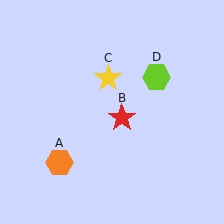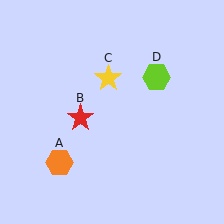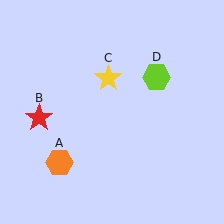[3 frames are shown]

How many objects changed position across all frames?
1 object changed position: red star (object B).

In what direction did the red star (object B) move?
The red star (object B) moved left.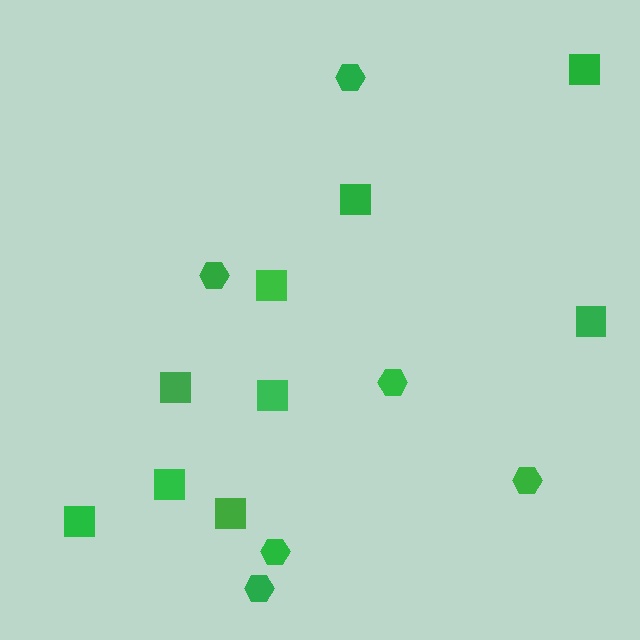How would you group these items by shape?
There are 2 groups: one group of hexagons (6) and one group of squares (9).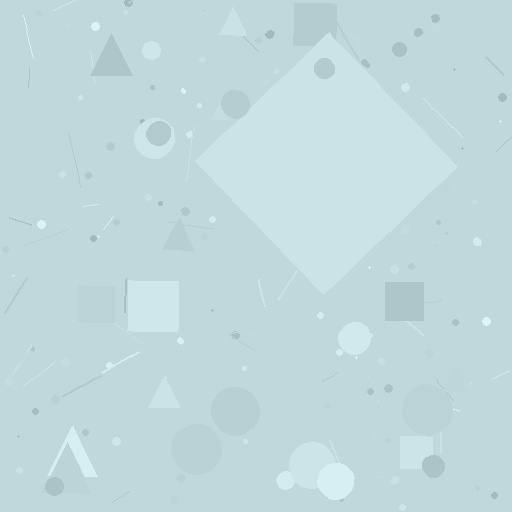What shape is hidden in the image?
A diamond is hidden in the image.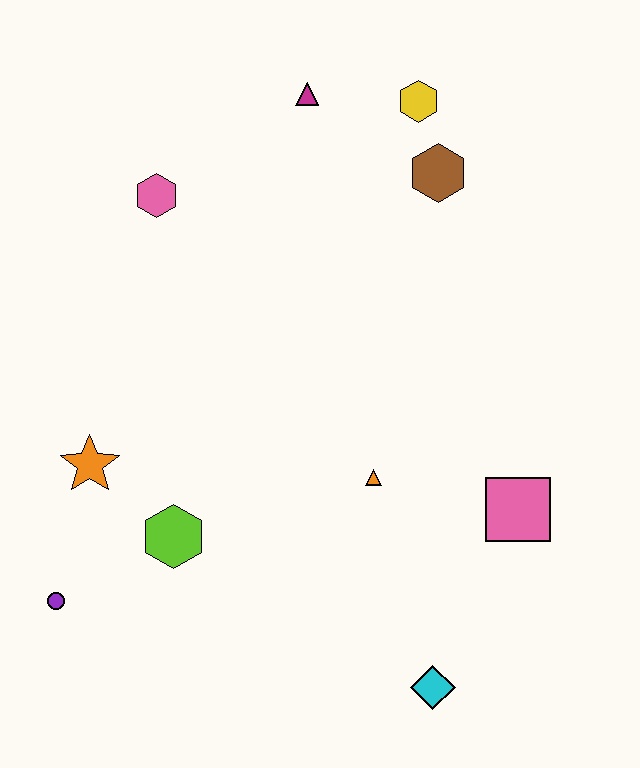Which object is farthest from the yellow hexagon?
The purple circle is farthest from the yellow hexagon.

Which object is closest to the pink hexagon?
The magenta triangle is closest to the pink hexagon.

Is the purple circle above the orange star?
No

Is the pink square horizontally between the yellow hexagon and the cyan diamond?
No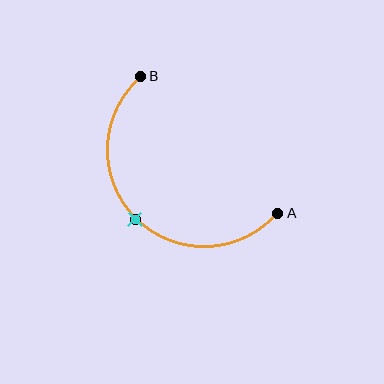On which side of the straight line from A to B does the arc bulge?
The arc bulges below and to the left of the straight line connecting A and B.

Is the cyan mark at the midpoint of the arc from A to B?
Yes. The cyan mark lies on the arc at equal arc-length from both A and B — it is the arc midpoint.